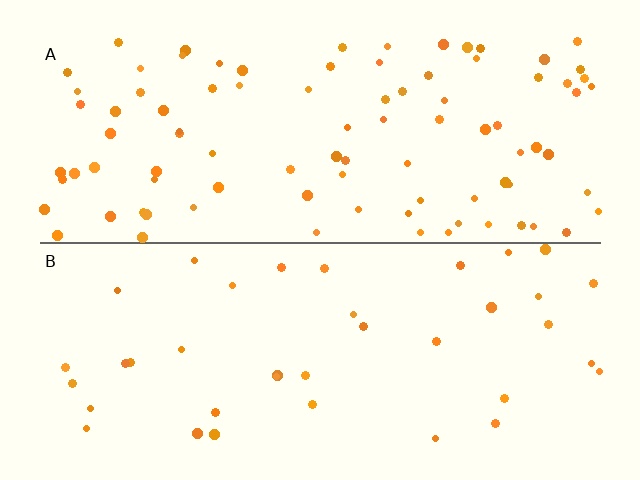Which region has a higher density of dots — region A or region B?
A (the top).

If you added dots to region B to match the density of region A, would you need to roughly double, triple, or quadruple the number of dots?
Approximately double.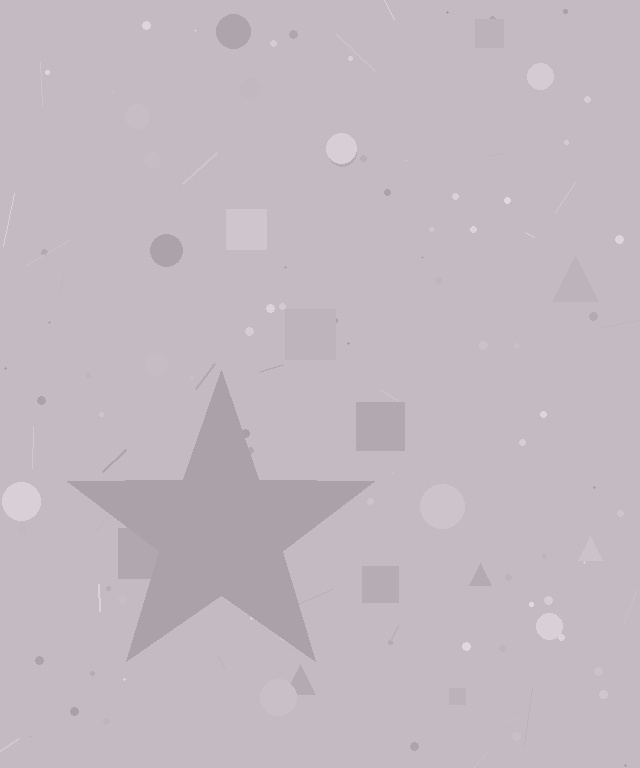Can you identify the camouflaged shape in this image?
The camouflaged shape is a star.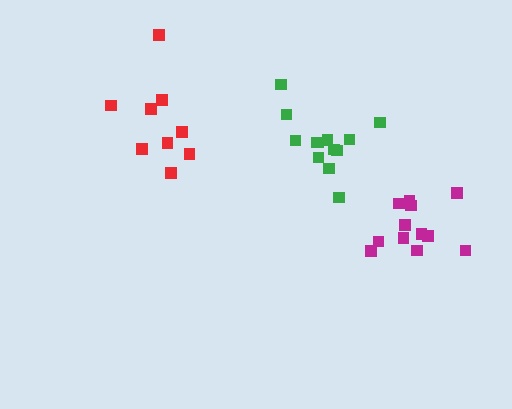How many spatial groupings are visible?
There are 3 spatial groupings.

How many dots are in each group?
Group 1: 9 dots, Group 2: 12 dots, Group 3: 13 dots (34 total).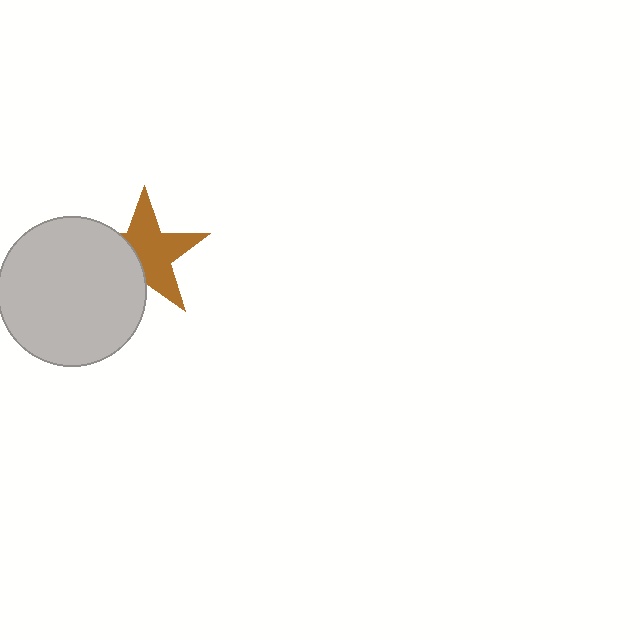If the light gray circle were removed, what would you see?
You would see the complete brown star.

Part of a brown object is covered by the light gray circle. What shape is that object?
It is a star.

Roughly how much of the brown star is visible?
About half of it is visible (roughly 63%).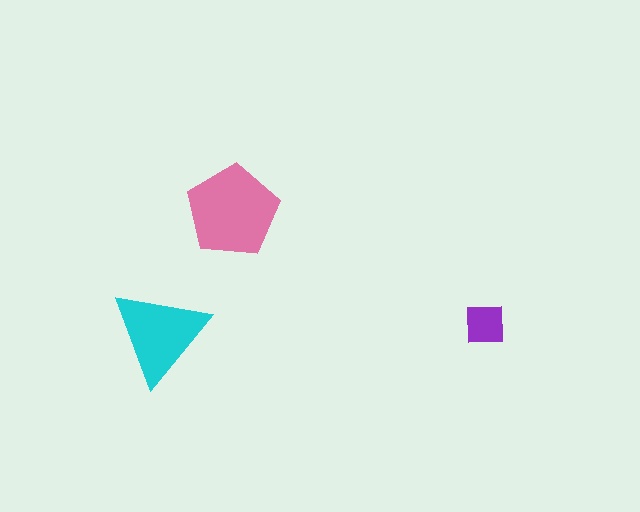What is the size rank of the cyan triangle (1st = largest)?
2nd.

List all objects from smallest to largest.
The purple square, the cyan triangle, the pink pentagon.